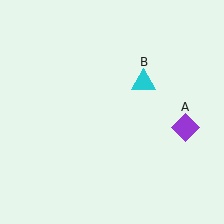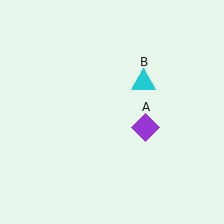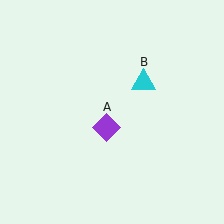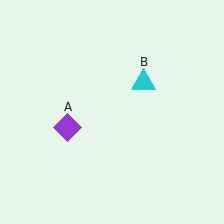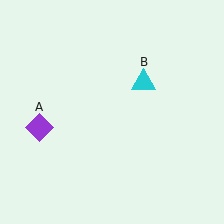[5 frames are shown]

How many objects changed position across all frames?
1 object changed position: purple diamond (object A).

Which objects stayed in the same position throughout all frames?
Cyan triangle (object B) remained stationary.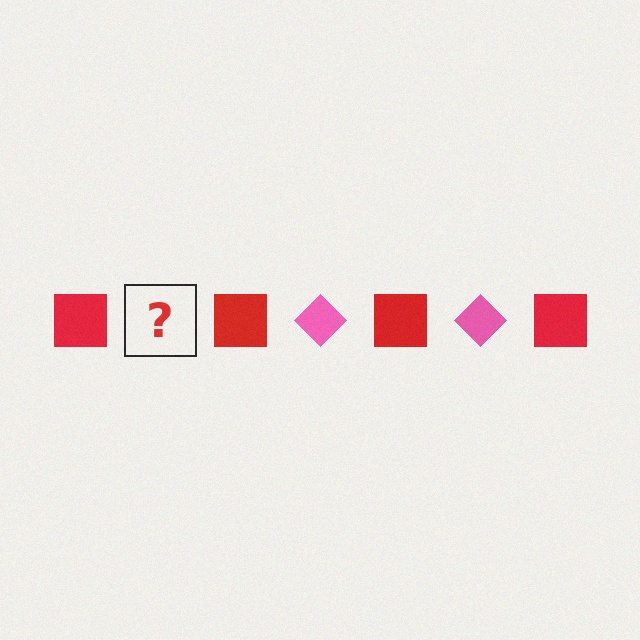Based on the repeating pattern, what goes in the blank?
The blank should be a pink diamond.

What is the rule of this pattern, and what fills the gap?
The rule is that the pattern alternates between red square and pink diamond. The gap should be filled with a pink diamond.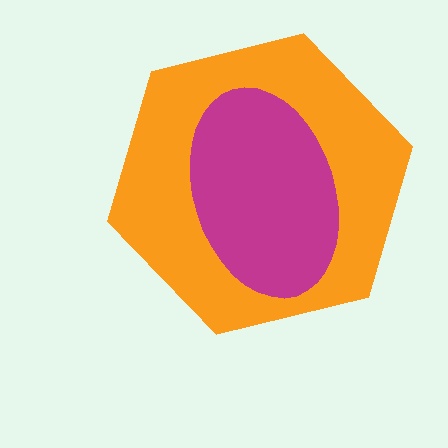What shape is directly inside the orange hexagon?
The magenta ellipse.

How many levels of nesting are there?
2.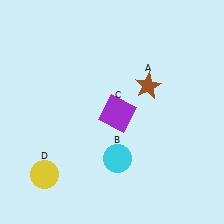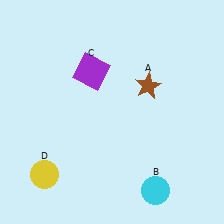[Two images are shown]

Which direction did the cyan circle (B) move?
The cyan circle (B) moved right.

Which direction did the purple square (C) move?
The purple square (C) moved up.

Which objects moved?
The objects that moved are: the cyan circle (B), the purple square (C).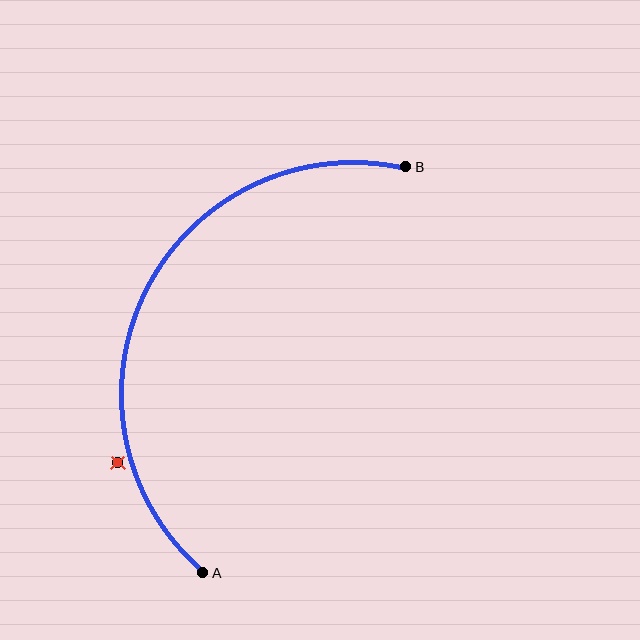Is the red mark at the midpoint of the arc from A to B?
No — the red mark does not lie on the arc at all. It sits slightly outside the curve.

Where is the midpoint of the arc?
The arc midpoint is the point on the curve farthest from the straight line joining A and B. It sits to the left of that line.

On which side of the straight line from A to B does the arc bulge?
The arc bulges to the left of the straight line connecting A and B.